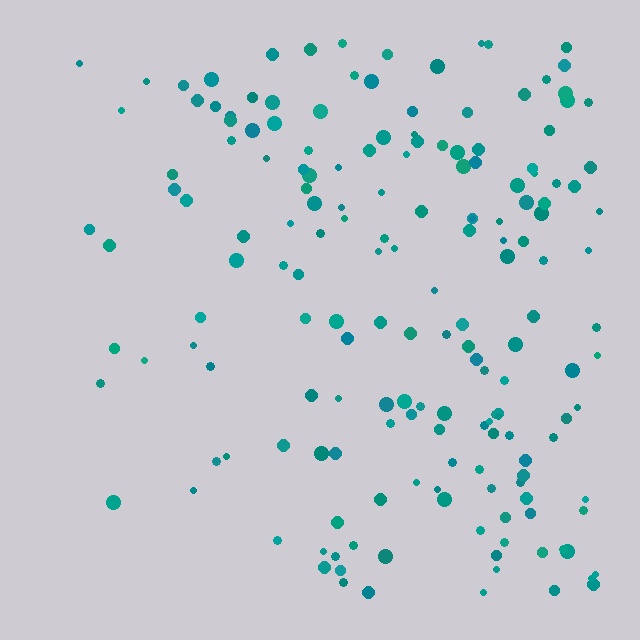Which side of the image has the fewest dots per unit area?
The left.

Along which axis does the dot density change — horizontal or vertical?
Horizontal.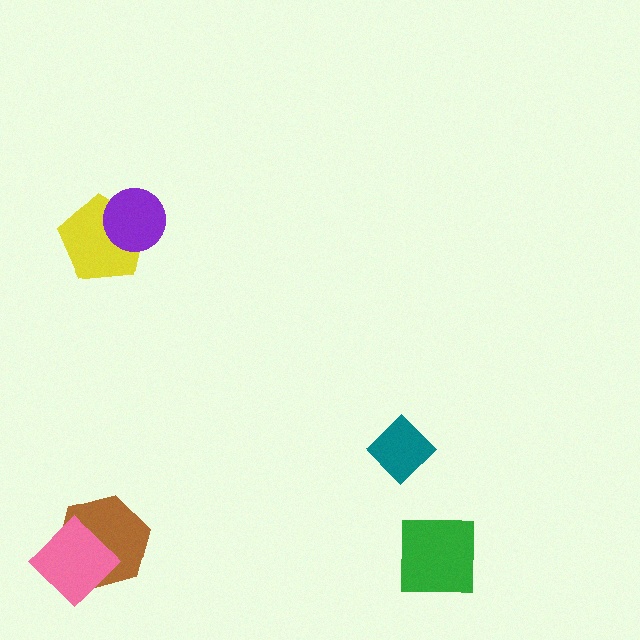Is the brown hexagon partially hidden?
Yes, it is partially covered by another shape.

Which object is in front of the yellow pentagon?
The purple circle is in front of the yellow pentagon.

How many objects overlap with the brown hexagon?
1 object overlaps with the brown hexagon.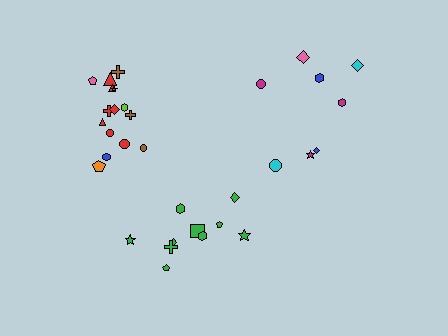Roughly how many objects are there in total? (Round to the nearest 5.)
Roughly 35 objects in total.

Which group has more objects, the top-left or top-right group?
The top-left group.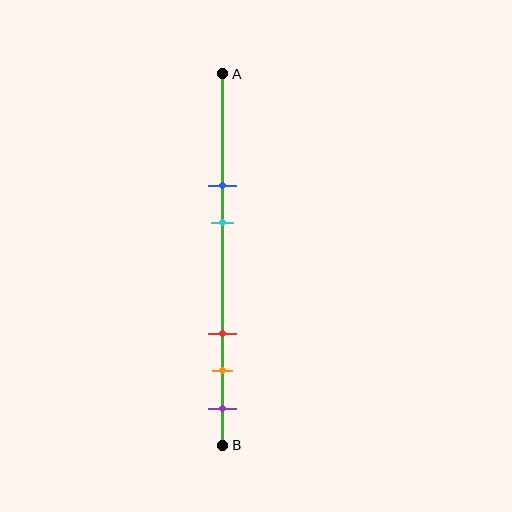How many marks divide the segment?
There are 5 marks dividing the segment.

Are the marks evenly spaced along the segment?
No, the marks are not evenly spaced.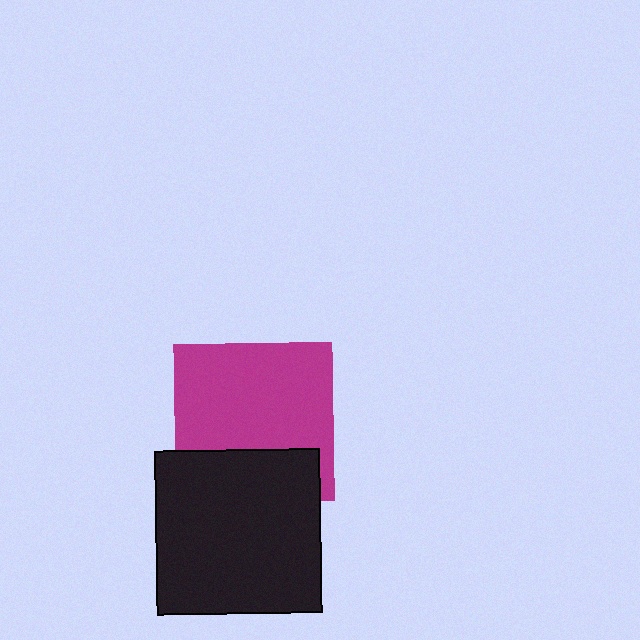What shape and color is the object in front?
The object in front is a black square.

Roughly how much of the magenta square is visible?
Most of it is visible (roughly 69%).